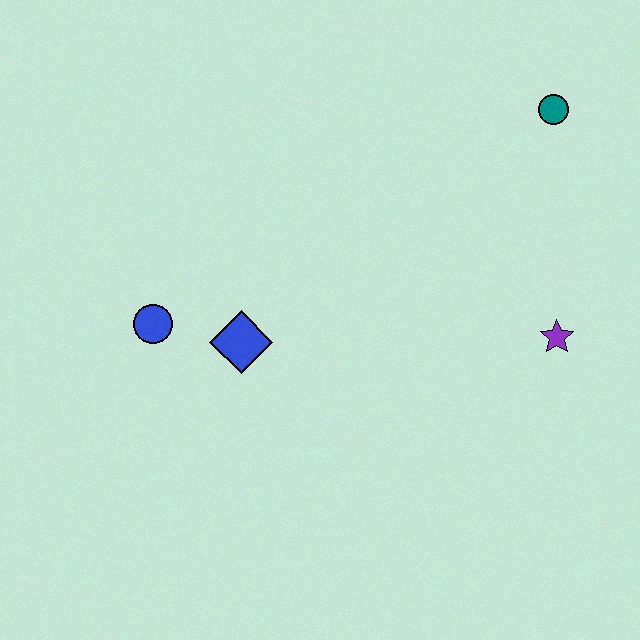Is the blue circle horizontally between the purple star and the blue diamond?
No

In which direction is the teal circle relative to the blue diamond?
The teal circle is to the right of the blue diamond.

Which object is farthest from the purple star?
The blue circle is farthest from the purple star.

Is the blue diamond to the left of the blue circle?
No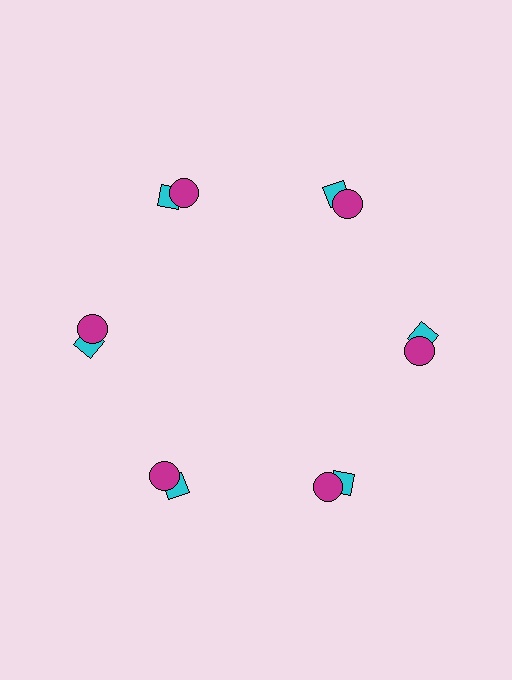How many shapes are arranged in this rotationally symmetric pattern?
There are 12 shapes, arranged in 6 groups of 2.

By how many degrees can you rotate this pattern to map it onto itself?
The pattern maps onto itself every 60 degrees of rotation.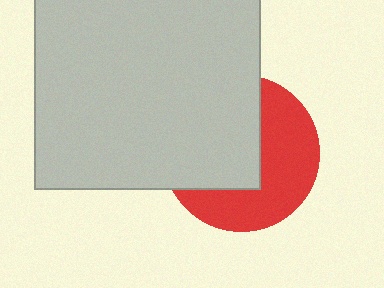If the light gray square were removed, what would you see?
You would see the complete red circle.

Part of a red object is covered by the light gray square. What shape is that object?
It is a circle.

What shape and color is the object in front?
The object in front is a light gray square.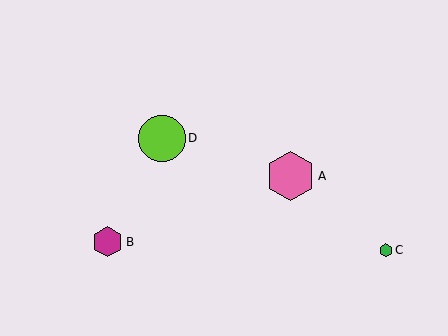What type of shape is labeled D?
Shape D is a lime circle.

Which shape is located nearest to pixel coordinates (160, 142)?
The lime circle (labeled D) at (162, 138) is nearest to that location.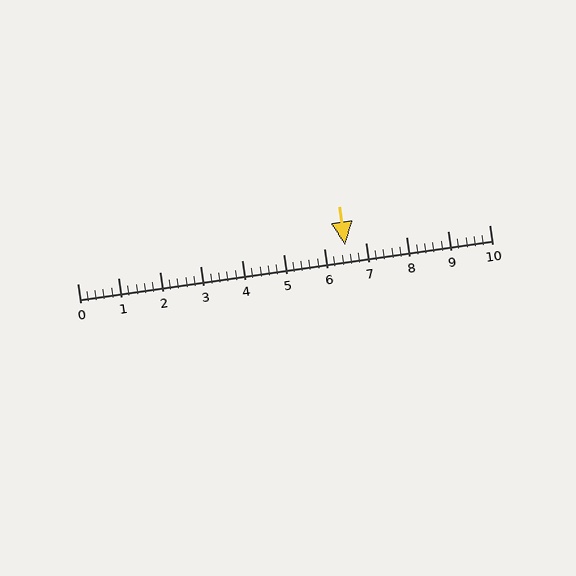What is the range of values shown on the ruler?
The ruler shows values from 0 to 10.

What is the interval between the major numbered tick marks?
The major tick marks are spaced 1 units apart.